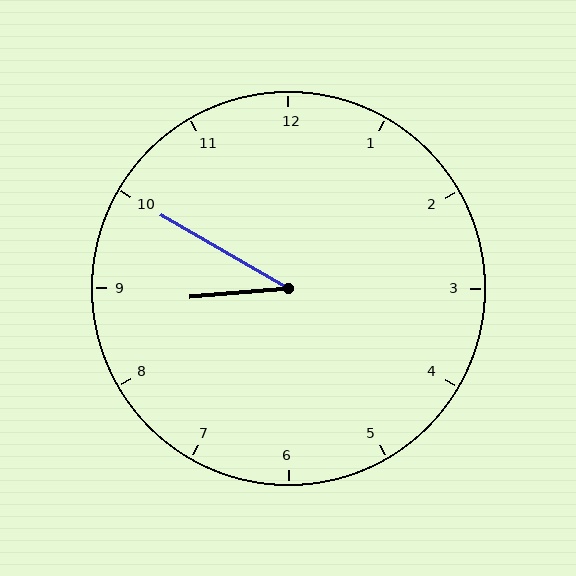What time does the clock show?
8:50.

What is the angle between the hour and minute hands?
Approximately 35 degrees.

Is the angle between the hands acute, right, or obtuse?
It is acute.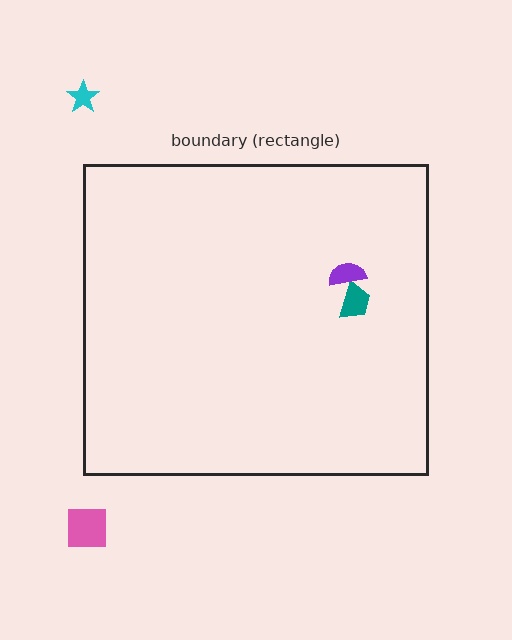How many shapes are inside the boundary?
2 inside, 2 outside.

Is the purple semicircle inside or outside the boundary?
Inside.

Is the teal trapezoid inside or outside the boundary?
Inside.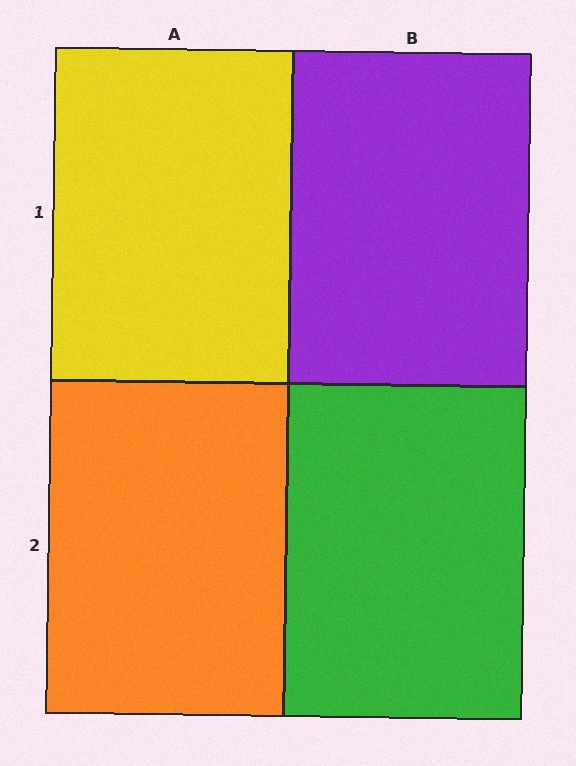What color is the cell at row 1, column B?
Purple.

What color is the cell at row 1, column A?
Yellow.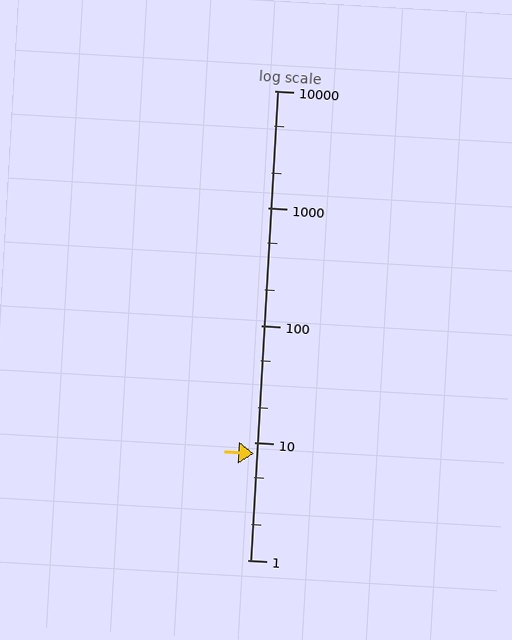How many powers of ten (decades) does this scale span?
The scale spans 4 decades, from 1 to 10000.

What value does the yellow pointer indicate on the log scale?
The pointer indicates approximately 8.1.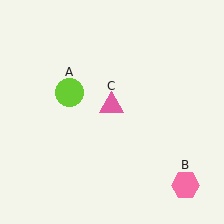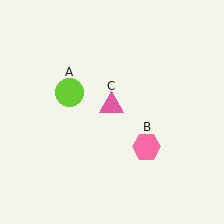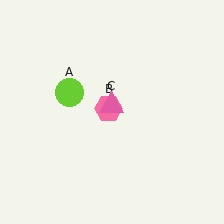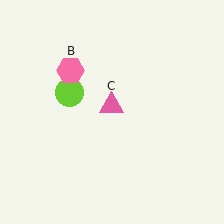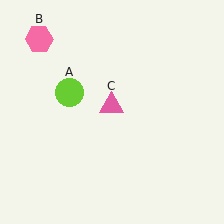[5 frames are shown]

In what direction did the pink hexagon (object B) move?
The pink hexagon (object B) moved up and to the left.